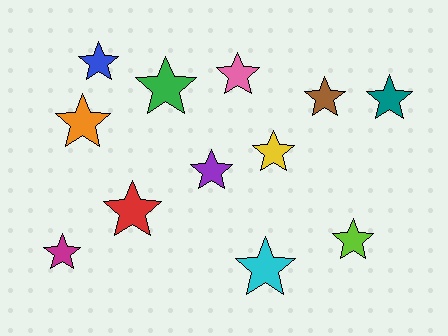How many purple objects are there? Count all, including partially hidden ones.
There is 1 purple object.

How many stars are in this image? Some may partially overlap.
There are 12 stars.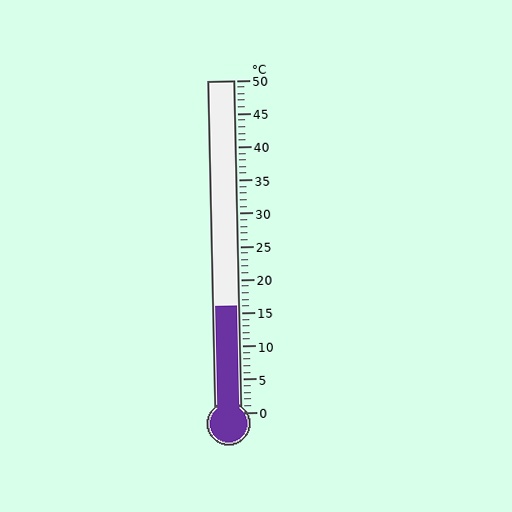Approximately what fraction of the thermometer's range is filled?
The thermometer is filled to approximately 30% of its range.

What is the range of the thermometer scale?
The thermometer scale ranges from 0°C to 50°C.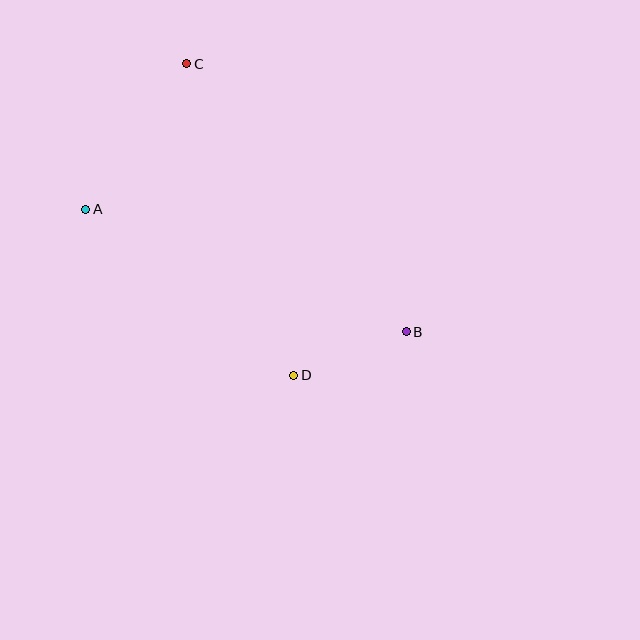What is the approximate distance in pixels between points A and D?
The distance between A and D is approximately 266 pixels.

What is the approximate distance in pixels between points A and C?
The distance between A and C is approximately 177 pixels.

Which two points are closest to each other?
Points B and D are closest to each other.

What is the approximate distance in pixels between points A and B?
The distance between A and B is approximately 343 pixels.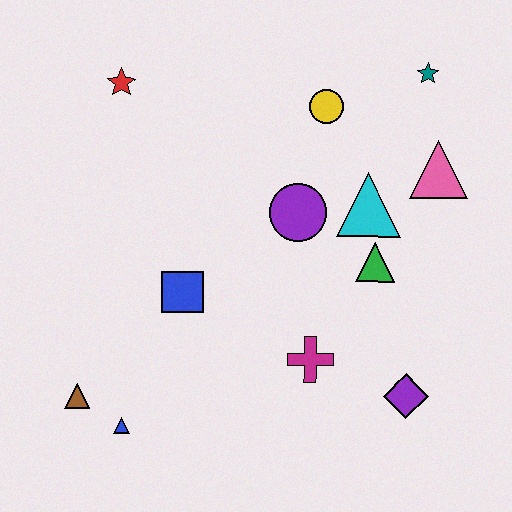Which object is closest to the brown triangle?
The blue triangle is closest to the brown triangle.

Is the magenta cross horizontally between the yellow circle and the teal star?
No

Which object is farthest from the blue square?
The teal star is farthest from the blue square.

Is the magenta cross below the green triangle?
Yes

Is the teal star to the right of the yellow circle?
Yes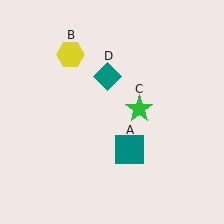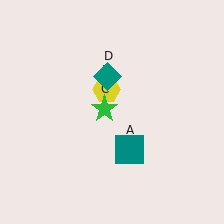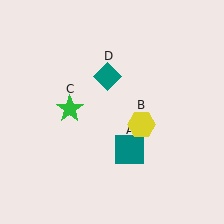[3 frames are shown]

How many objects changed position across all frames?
2 objects changed position: yellow hexagon (object B), green star (object C).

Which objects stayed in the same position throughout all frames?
Teal square (object A) and teal diamond (object D) remained stationary.